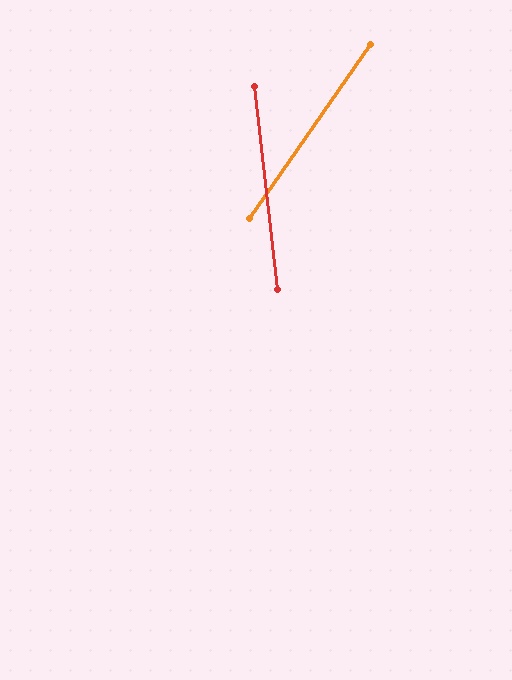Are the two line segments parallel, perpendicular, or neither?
Neither parallel nor perpendicular — they differ by about 41°.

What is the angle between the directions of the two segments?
Approximately 41 degrees.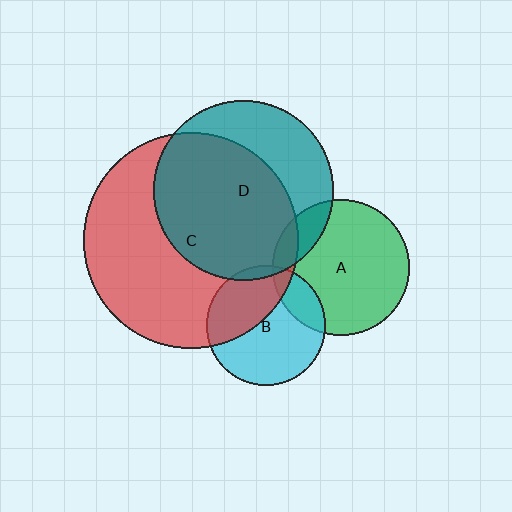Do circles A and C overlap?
Yes.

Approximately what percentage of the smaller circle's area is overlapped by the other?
Approximately 10%.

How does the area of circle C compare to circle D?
Approximately 1.4 times.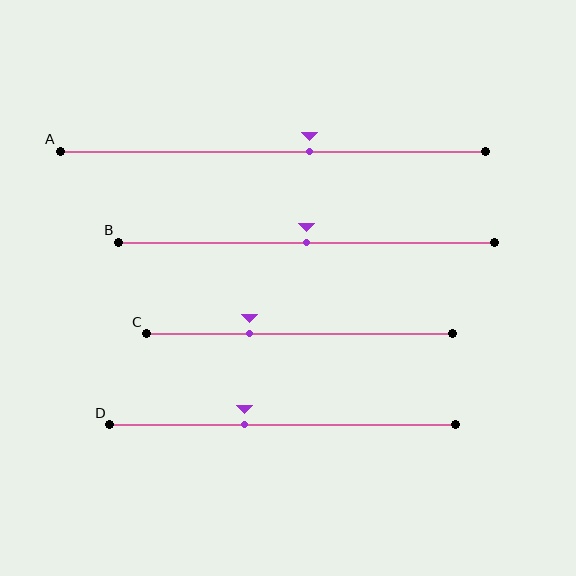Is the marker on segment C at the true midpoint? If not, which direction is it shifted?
No, the marker on segment C is shifted to the left by about 16% of the segment length.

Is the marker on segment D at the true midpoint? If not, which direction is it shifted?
No, the marker on segment D is shifted to the left by about 11% of the segment length.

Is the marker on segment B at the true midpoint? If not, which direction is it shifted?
Yes, the marker on segment B is at the true midpoint.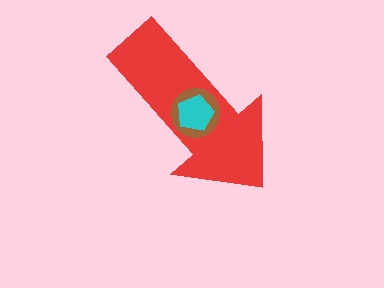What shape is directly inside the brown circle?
The cyan pentagon.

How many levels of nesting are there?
3.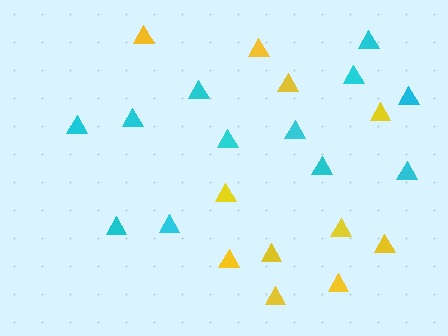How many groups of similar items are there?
There are 2 groups: one group of cyan triangles (12) and one group of yellow triangles (11).